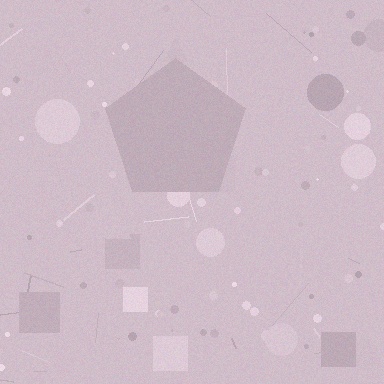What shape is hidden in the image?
A pentagon is hidden in the image.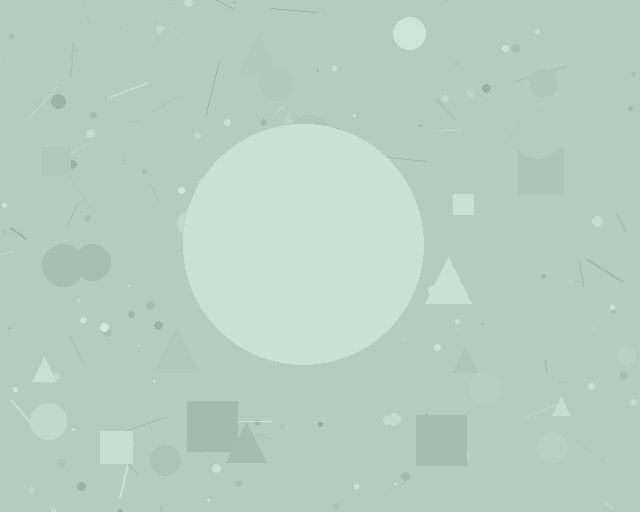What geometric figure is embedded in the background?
A circle is embedded in the background.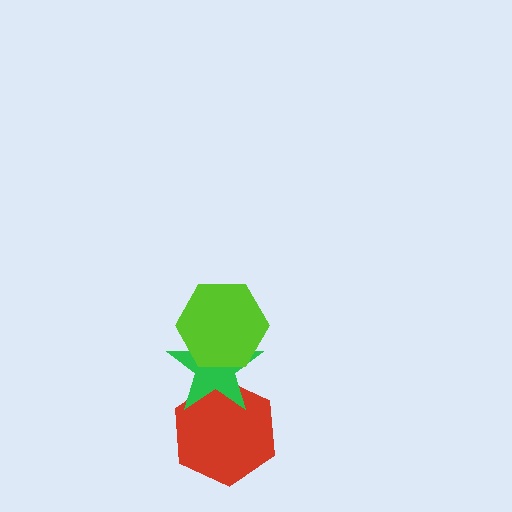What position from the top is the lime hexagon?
The lime hexagon is 1st from the top.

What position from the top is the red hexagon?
The red hexagon is 3rd from the top.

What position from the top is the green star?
The green star is 2nd from the top.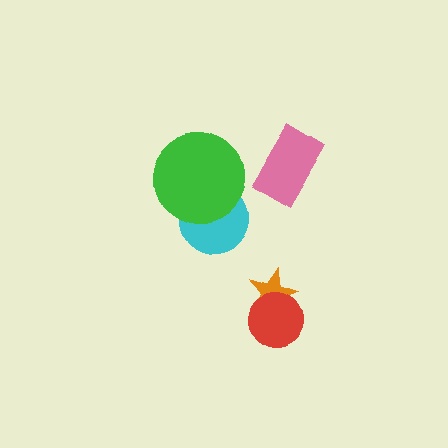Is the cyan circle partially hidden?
Yes, it is partially covered by another shape.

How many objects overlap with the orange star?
1 object overlaps with the orange star.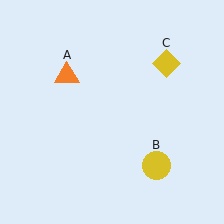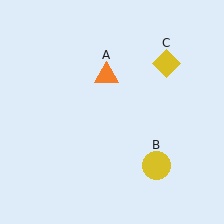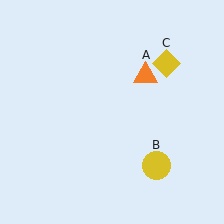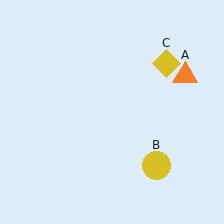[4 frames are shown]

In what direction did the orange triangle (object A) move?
The orange triangle (object A) moved right.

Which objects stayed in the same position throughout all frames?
Yellow circle (object B) and yellow diamond (object C) remained stationary.